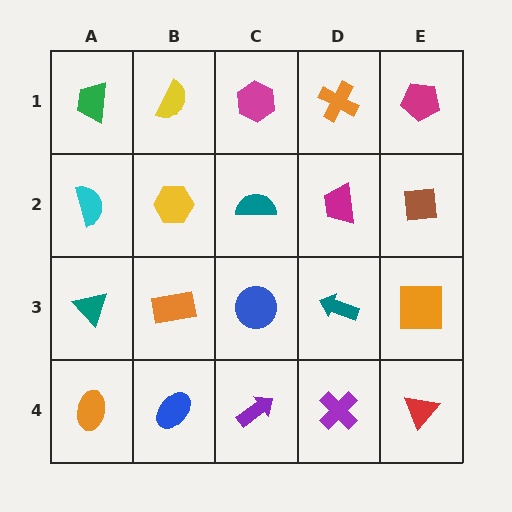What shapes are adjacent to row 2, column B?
A yellow semicircle (row 1, column B), an orange rectangle (row 3, column B), a cyan semicircle (row 2, column A), a teal semicircle (row 2, column C).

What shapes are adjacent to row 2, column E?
A magenta pentagon (row 1, column E), an orange square (row 3, column E), a magenta trapezoid (row 2, column D).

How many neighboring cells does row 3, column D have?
4.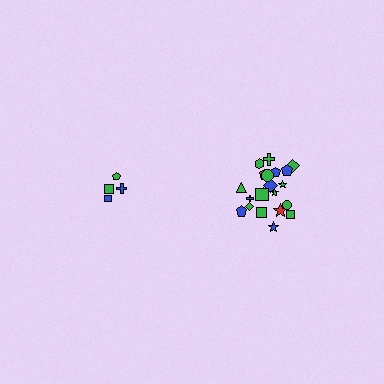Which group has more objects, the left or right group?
The right group.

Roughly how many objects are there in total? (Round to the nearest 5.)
Roughly 25 objects in total.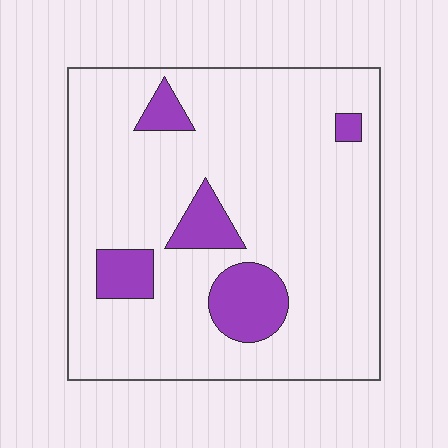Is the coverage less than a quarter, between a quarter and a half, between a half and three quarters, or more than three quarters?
Less than a quarter.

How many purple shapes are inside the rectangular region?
5.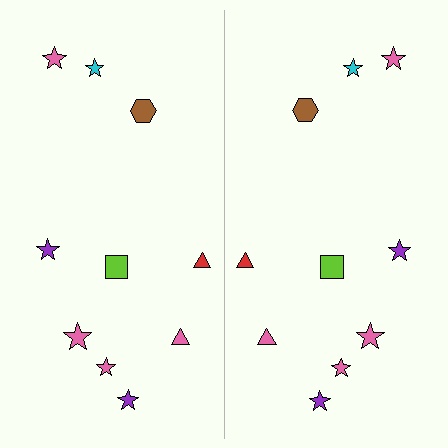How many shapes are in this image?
There are 20 shapes in this image.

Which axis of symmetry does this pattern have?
The pattern has a vertical axis of symmetry running through the center of the image.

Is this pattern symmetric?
Yes, this pattern has bilateral (reflection) symmetry.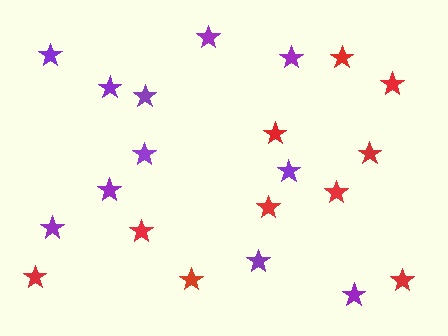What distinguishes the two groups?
There are 2 groups: one group of purple stars (11) and one group of red stars (10).